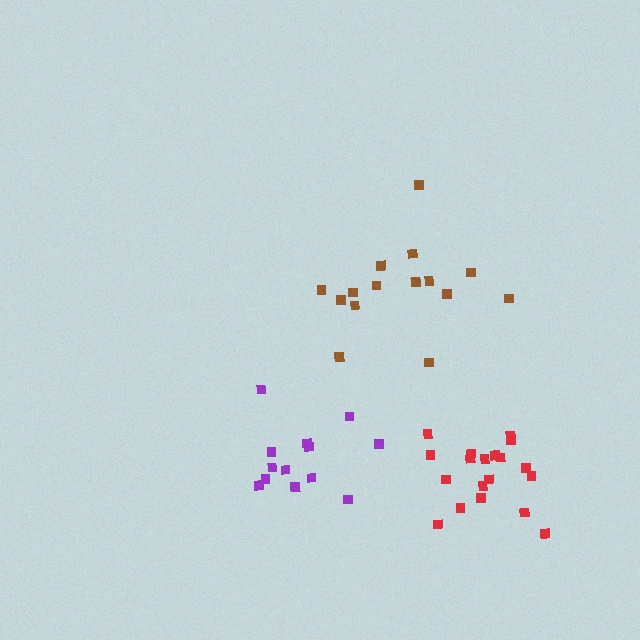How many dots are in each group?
Group 1: 13 dots, Group 2: 15 dots, Group 3: 19 dots (47 total).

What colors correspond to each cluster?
The clusters are colored: purple, brown, red.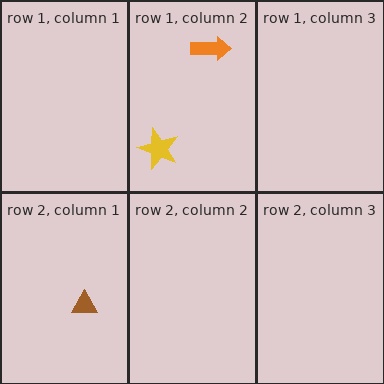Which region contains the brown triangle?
The row 2, column 1 region.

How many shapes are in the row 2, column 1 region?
1.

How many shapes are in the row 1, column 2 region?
2.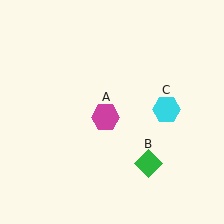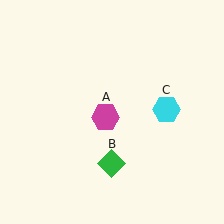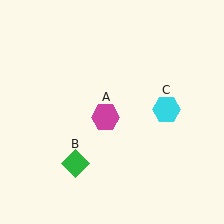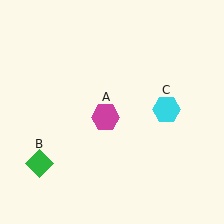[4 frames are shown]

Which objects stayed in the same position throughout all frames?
Magenta hexagon (object A) and cyan hexagon (object C) remained stationary.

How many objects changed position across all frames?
1 object changed position: green diamond (object B).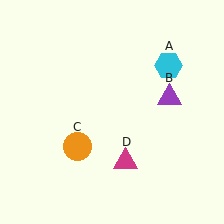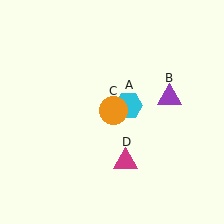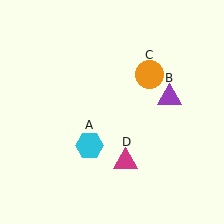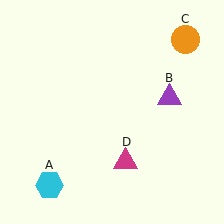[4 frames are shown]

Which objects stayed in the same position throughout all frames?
Purple triangle (object B) and magenta triangle (object D) remained stationary.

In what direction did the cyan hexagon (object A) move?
The cyan hexagon (object A) moved down and to the left.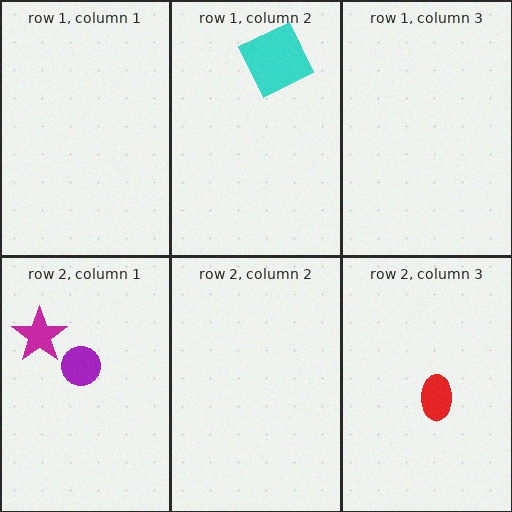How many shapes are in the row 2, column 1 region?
2.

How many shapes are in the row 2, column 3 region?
1.